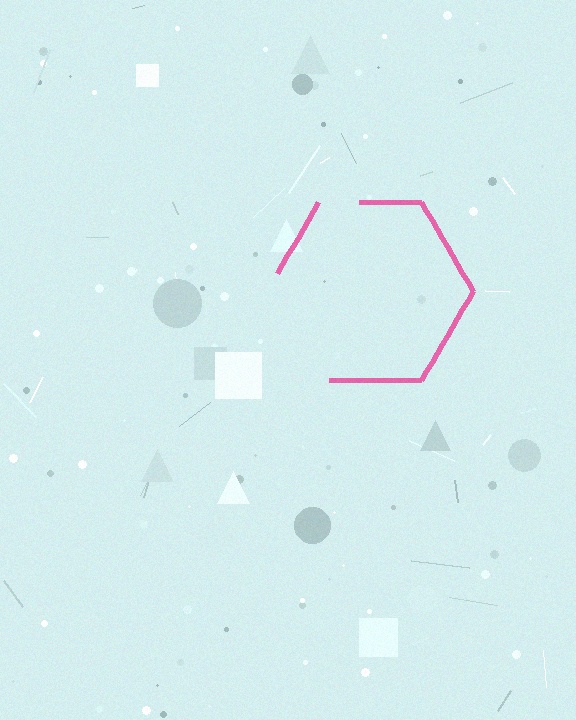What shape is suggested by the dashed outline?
The dashed outline suggests a hexagon.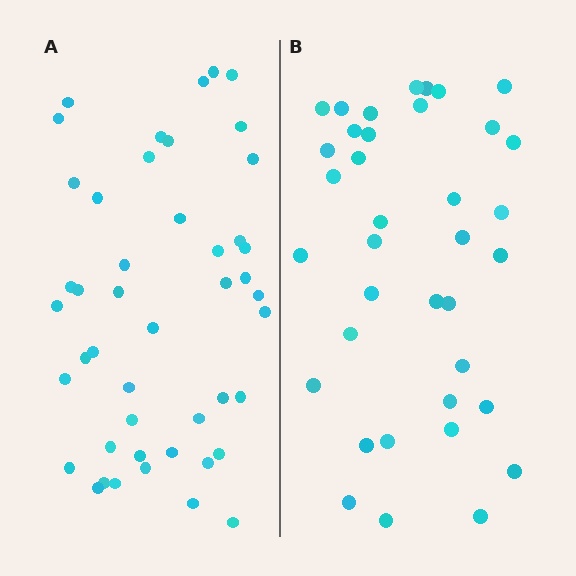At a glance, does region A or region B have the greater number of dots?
Region A (the left region) has more dots.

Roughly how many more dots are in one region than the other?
Region A has roughly 8 or so more dots than region B.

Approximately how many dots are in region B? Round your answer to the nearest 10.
About 40 dots. (The exact count is 37, which rounds to 40.)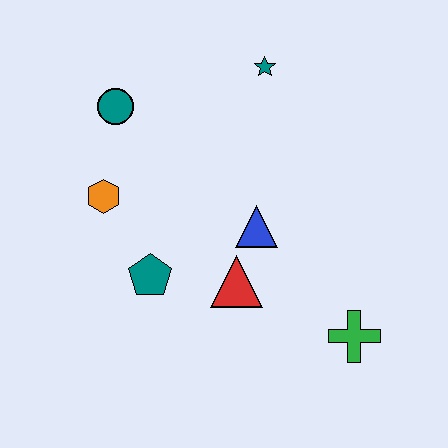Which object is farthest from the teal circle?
The green cross is farthest from the teal circle.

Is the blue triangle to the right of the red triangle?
Yes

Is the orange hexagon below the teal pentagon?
No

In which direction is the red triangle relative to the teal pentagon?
The red triangle is to the right of the teal pentagon.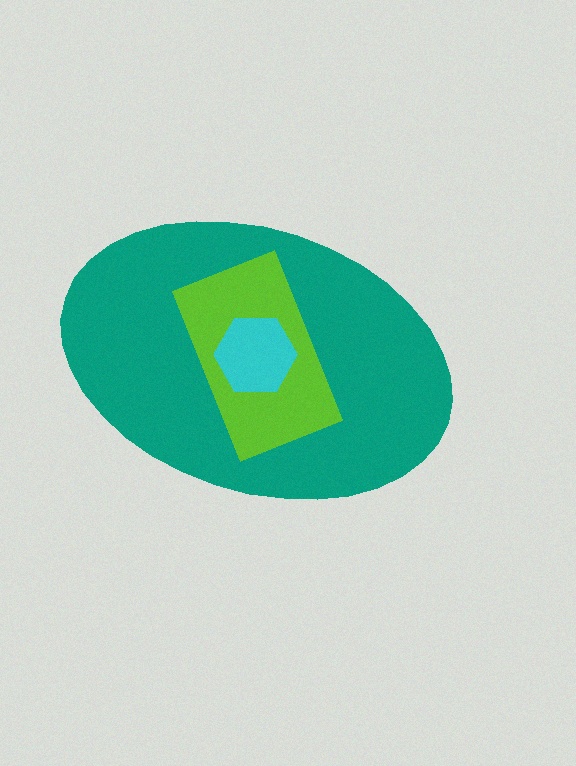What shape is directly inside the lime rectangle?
The cyan hexagon.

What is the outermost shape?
The teal ellipse.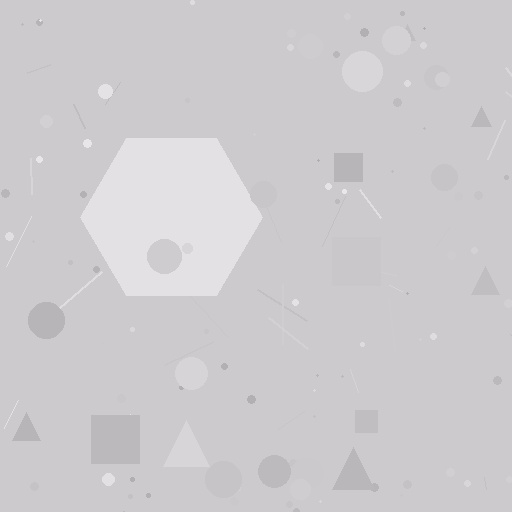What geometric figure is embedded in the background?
A hexagon is embedded in the background.